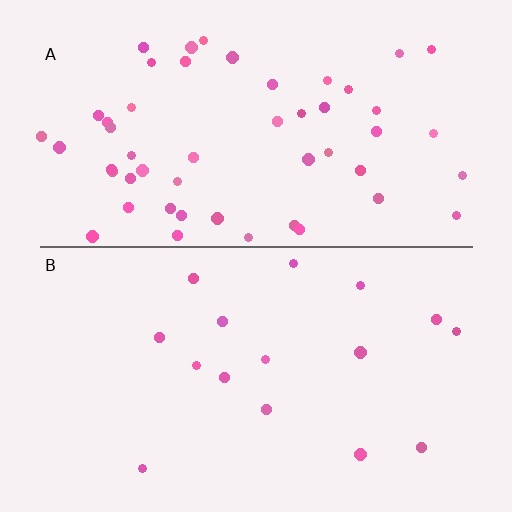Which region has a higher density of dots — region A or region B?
A (the top).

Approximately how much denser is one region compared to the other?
Approximately 3.3× — region A over region B.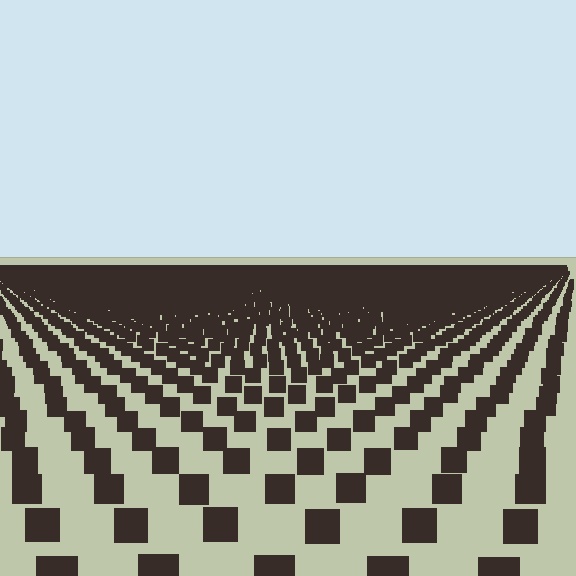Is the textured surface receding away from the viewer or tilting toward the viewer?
The surface is receding away from the viewer. Texture elements get smaller and denser toward the top.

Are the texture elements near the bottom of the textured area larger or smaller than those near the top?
Larger. Near the bottom, elements are closer to the viewer and appear at a bigger on-screen size.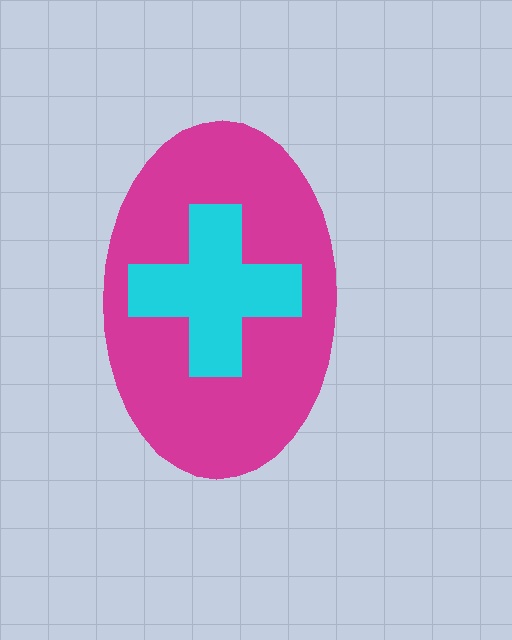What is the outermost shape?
The magenta ellipse.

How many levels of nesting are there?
2.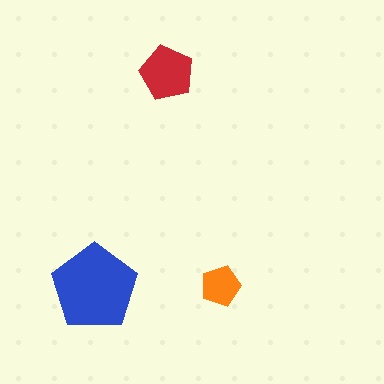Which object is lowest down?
The blue pentagon is bottommost.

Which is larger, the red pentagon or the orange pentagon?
The red one.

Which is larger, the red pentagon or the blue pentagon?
The blue one.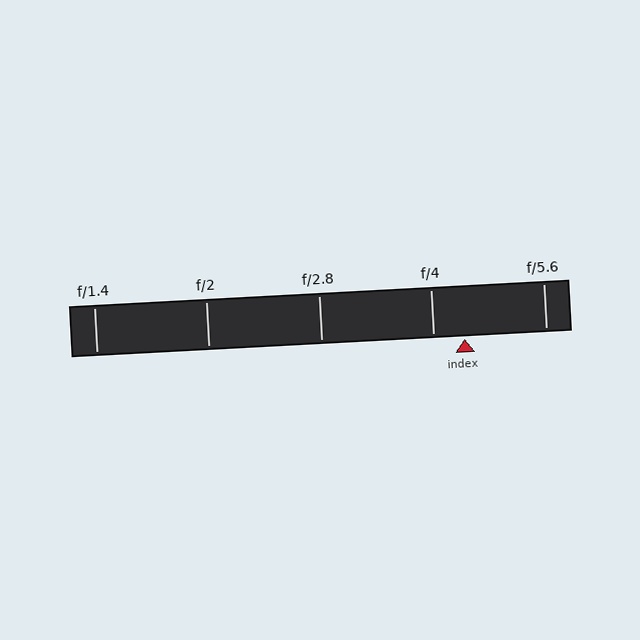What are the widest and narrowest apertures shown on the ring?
The widest aperture shown is f/1.4 and the narrowest is f/5.6.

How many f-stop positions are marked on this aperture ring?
There are 5 f-stop positions marked.